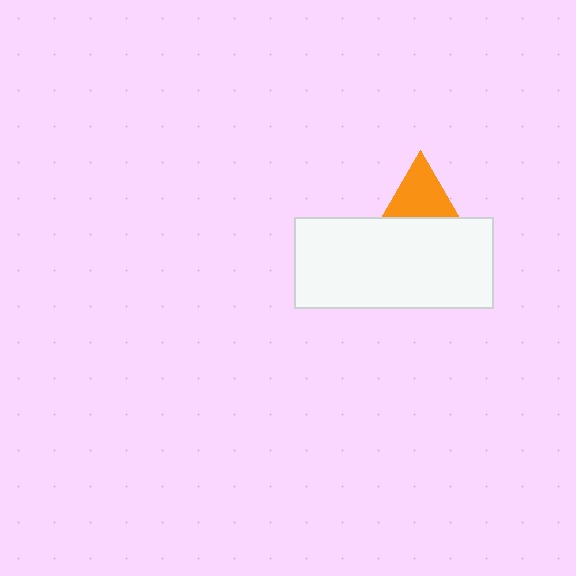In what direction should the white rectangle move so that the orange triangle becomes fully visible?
The white rectangle should move down. That is the shortest direction to clear the overlap and leave the orange triangle fully visible.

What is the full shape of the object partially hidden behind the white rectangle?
The partially hidden object is an orange triangle.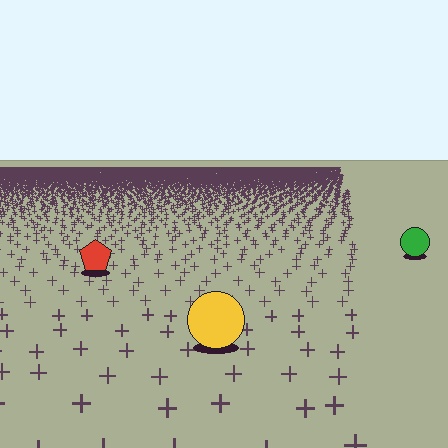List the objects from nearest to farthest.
From nearest to farthest: the yellow circle, the red pentagon, the green circle.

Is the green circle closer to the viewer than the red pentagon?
No. The red pentagon is closer — you can tell from the texture gradient: the ground texture is coarser near it.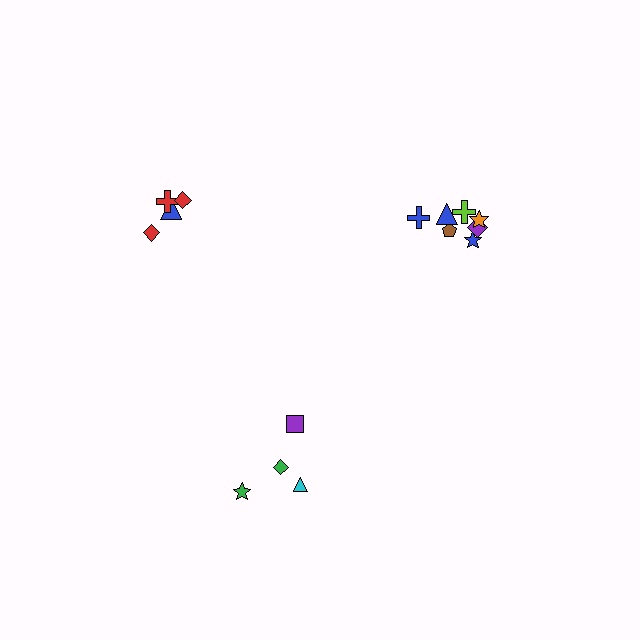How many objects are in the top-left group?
There are 4 objects.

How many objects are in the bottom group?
There are 4 objects.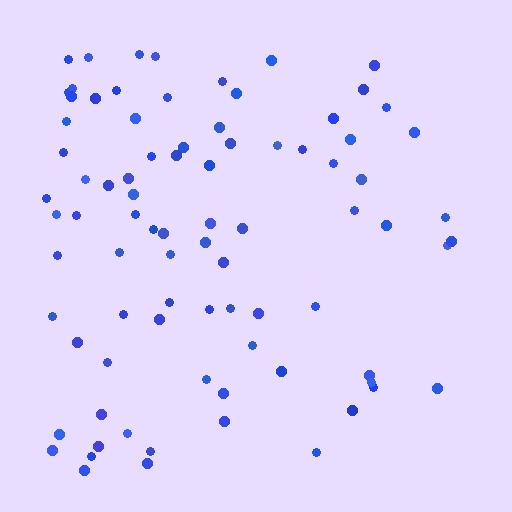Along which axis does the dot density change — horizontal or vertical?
Horizontal.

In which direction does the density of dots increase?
From right to left, with the left side densest.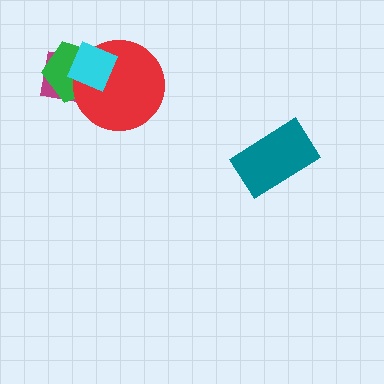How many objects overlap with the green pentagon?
3 objects overlap with the green pentagon.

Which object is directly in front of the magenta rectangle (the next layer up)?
The green pentagon is directly in front of the magenta rectangle.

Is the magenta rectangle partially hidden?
Yes, it is partially covered by another shape.